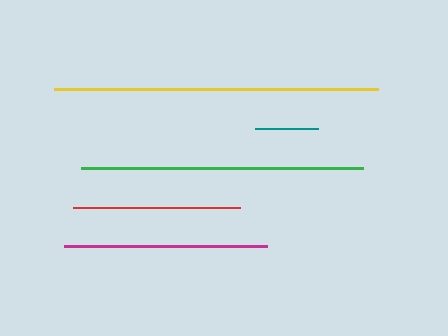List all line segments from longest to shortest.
From longest to shortest: yellow, green, magenta, red, teal.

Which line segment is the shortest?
The teal line is the shortest at approximately 63 pixels.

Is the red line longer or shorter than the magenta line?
The magenta line is longer than the red line.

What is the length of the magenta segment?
The magenta segment is approximately 203 pixels long.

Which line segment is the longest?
The yellow line is the longest at approximately 324 pixels.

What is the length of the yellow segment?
The yellow segment is approximately 324 pixels long.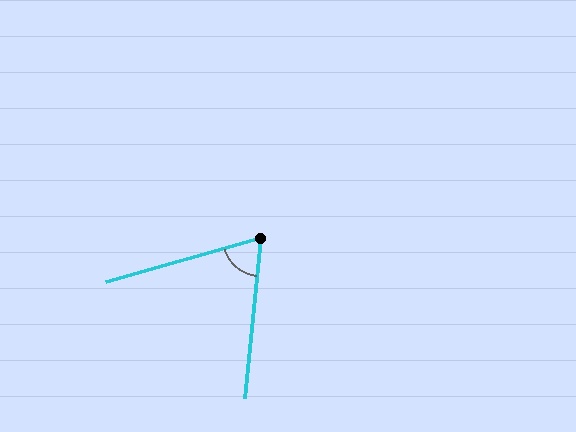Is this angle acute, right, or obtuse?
It is acute.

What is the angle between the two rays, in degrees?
Approximately 69 degrees.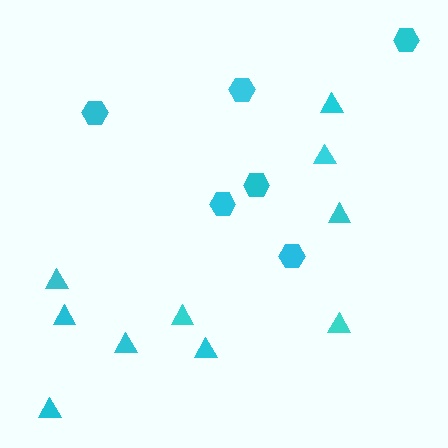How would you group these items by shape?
There are 2 groups: one group of triangles (10) and one group of hexagons (6).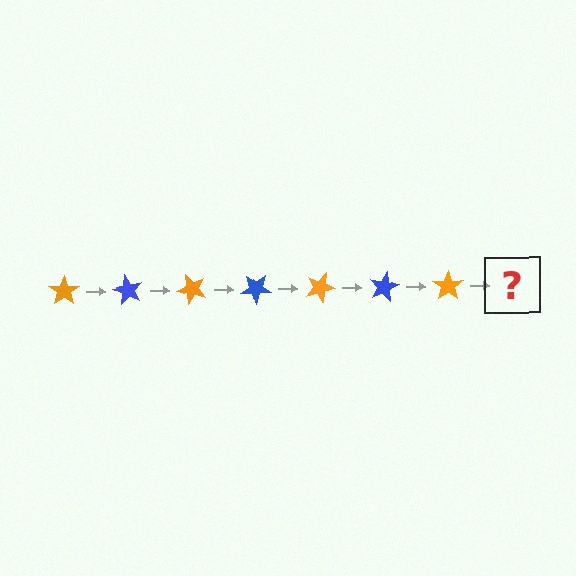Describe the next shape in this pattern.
It should be a blue star, rotated 420 degrees from the start.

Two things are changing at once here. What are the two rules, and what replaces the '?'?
The two rules are that it rotates 60 degrees each step and the color cycles through orange and blue. The '?' should be a blue star, rotated 420 degrees from the start.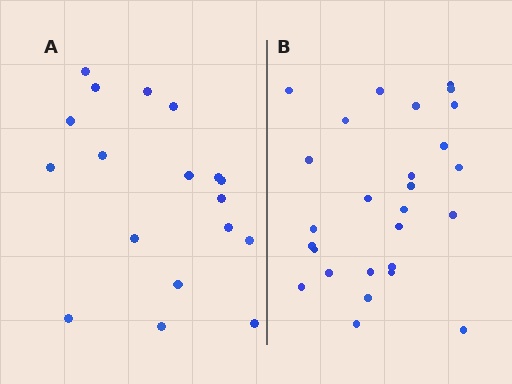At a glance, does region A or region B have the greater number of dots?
Region B (the right region) has more dots.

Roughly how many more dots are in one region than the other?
Region B has roughly 8 or so more dots than region A.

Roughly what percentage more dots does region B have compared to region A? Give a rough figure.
About 50% more.